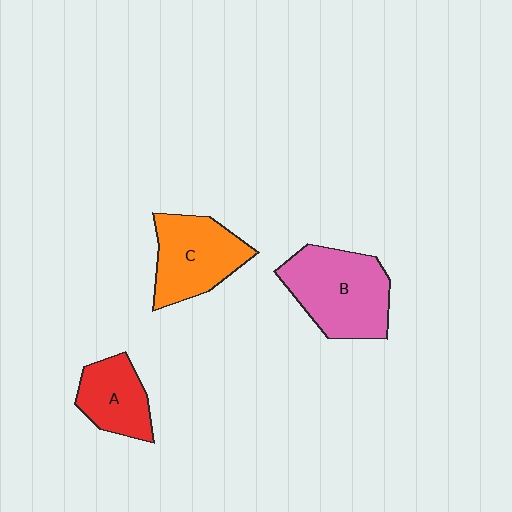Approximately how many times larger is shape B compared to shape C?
Approximately 1.2 times.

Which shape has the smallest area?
Shape A (red).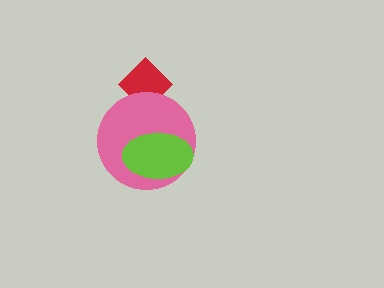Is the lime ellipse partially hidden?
No, no other shape covers it.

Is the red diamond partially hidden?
Yes, it is partially covered by another shape.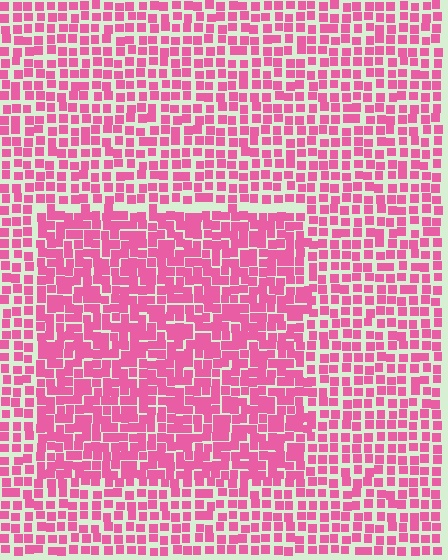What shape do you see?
I see a rectangle.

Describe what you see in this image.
The image contains small pink elements arranged at two different densities. A rectangle-shaped region is visible where the elements are more densely packed than the surrounding area.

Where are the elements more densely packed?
The elements are more densely packed inside the rectangle boundary.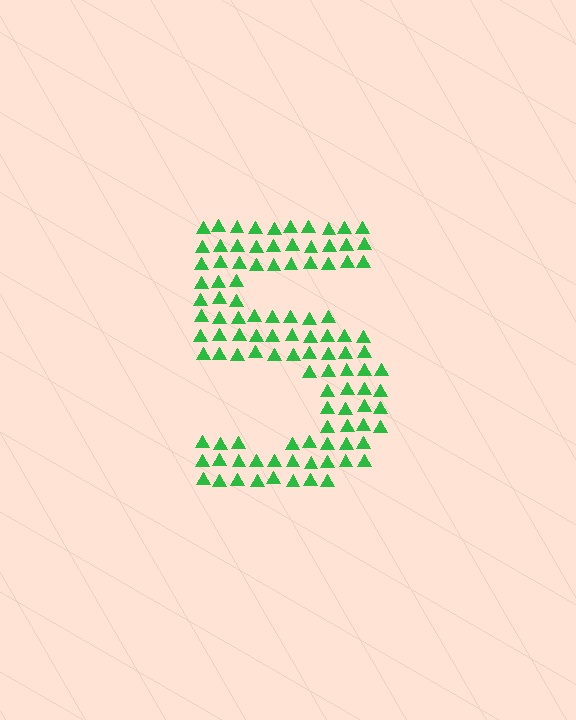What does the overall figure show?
The overall figure shows the digit 5.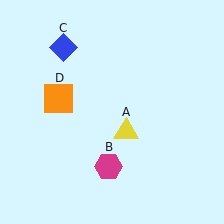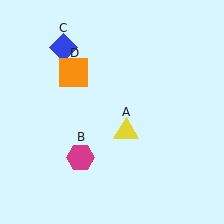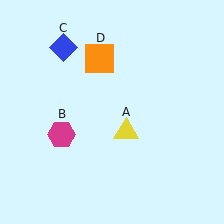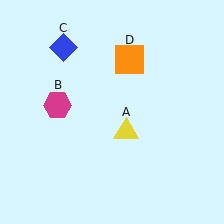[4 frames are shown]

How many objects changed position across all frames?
2 objects changed position: magenta hexagon (object B), orange square (object D).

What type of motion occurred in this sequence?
The magenta hexagon (object B), orange square (object D) rotated clockwise around the center of the scene.